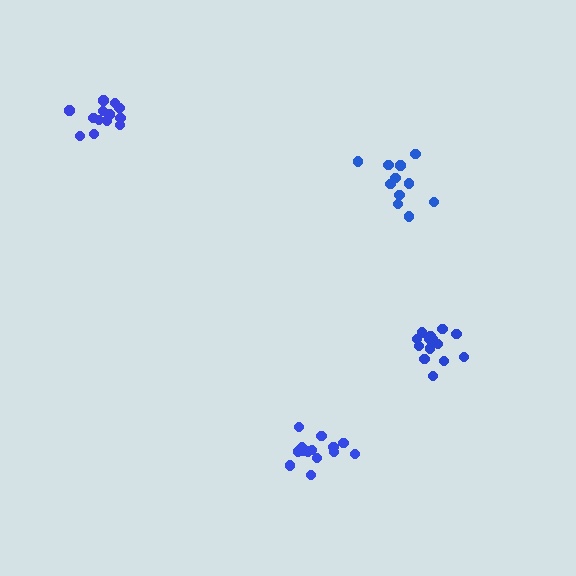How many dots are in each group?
Group 1: 13 dots, Group 2: 14 dots, Group 3: 14 dots, Group 4: 11 dots (52 total).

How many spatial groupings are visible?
There are 4 spatial groupings.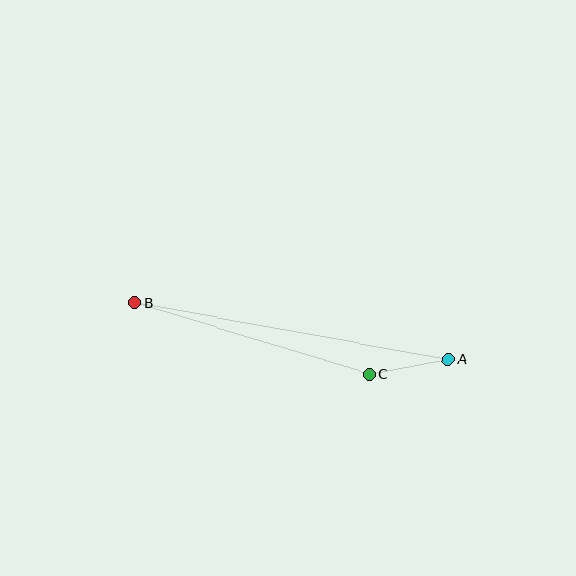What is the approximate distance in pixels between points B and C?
The distance between B and C is approximately 246 pixels.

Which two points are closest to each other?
Points A and C are closest to each other.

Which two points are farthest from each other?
Points A and B are farthest from each other.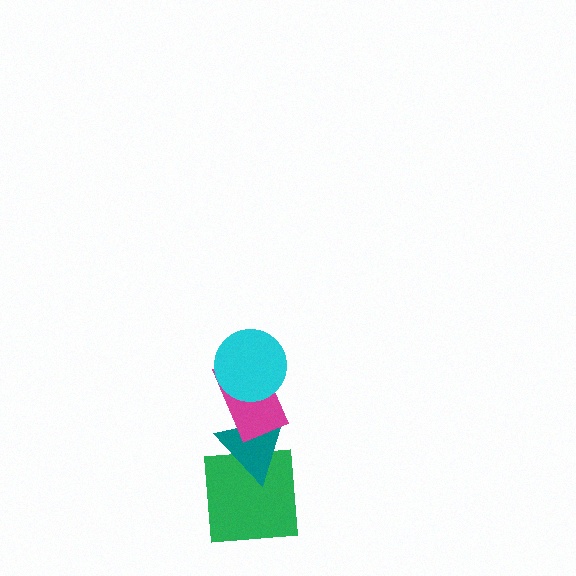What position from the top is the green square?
The green square is 4th from the top.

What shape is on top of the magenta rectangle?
The cyan circle is on top of the magenta rectangle.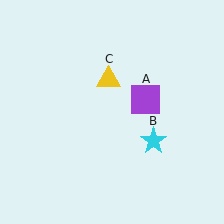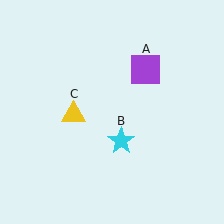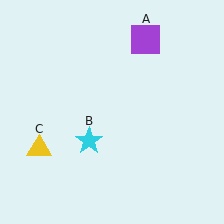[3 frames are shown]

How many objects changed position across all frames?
3 objects changed position: purple square (object A), cyan star (object B), yellow triangle (object C).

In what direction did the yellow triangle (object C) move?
The yellow triangle (object C) moved down and to the left.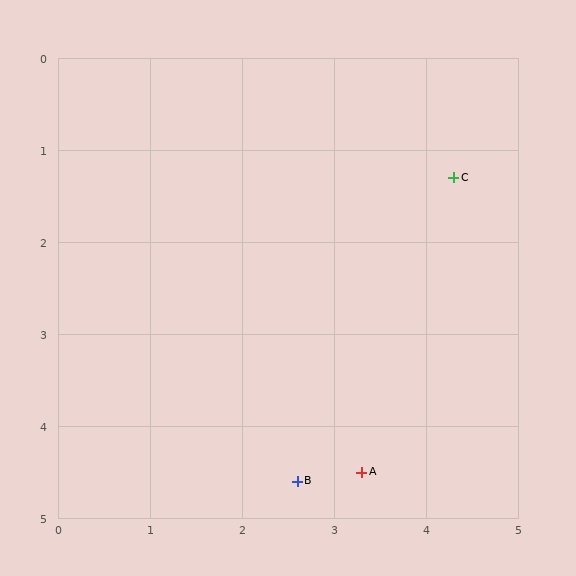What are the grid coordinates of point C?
Point C is at approximately (4.3, 1.3).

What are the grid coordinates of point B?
Point B is at approximately (2.6, 4.6).